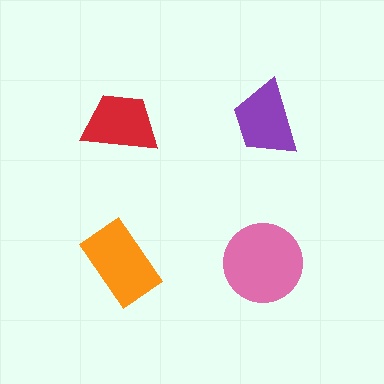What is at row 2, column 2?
A pink circle.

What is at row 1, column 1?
A red trapezoid.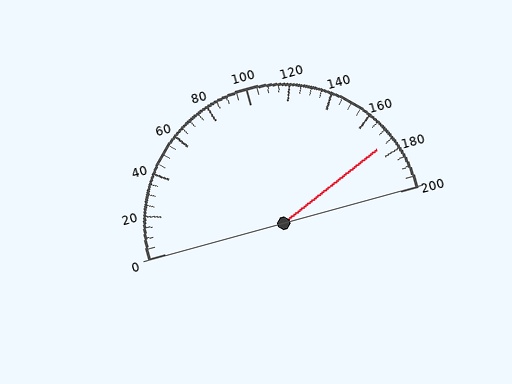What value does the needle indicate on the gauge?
The needle indicates approximately 175.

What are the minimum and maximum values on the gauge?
The gauge ranges from 0 to 200.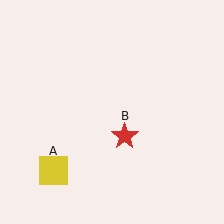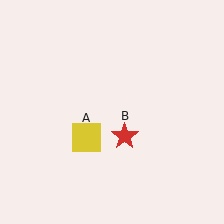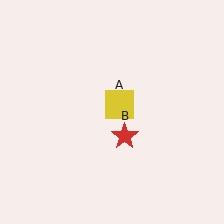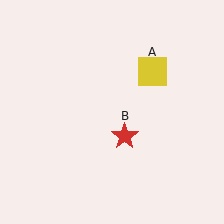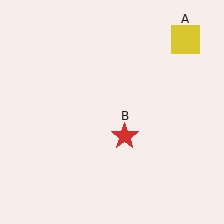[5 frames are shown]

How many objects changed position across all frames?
1 object changed position: yellow square (object A).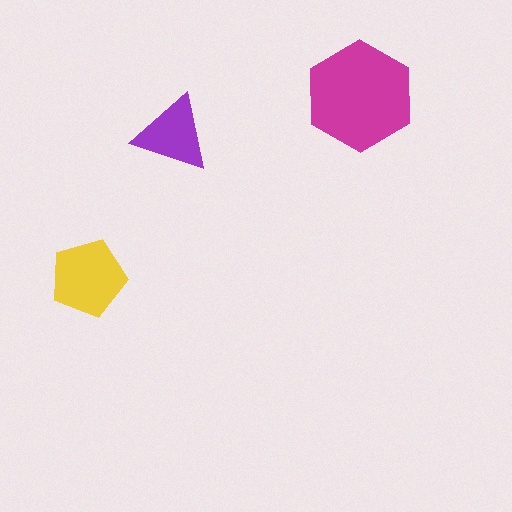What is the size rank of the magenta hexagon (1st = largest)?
1st.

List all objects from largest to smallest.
The magenta hexagon, the yellow pentagon, the purple triangle.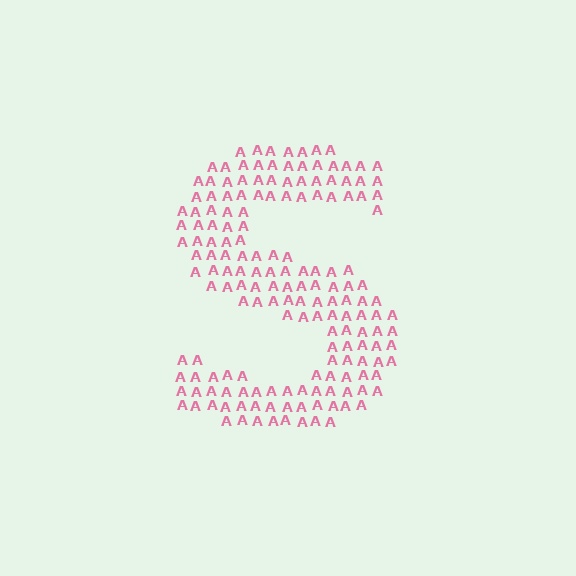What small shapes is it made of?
It is made of small letter A's.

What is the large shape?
The large shape is the letter S.